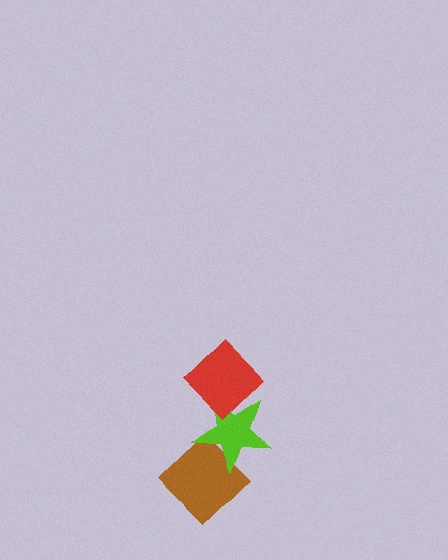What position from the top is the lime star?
The lime star is 2nd from the top.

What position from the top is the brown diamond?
The brown diamond is 3rd from the top.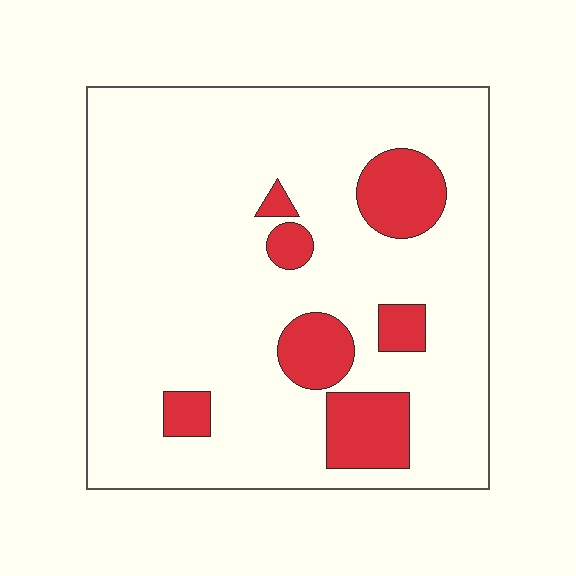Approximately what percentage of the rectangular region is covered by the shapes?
Approximately 15%.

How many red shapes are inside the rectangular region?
7.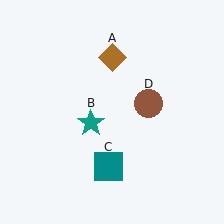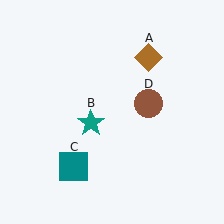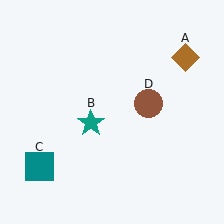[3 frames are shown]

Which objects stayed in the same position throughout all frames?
Teal star (object B) and brown circle (object D) remained stationary.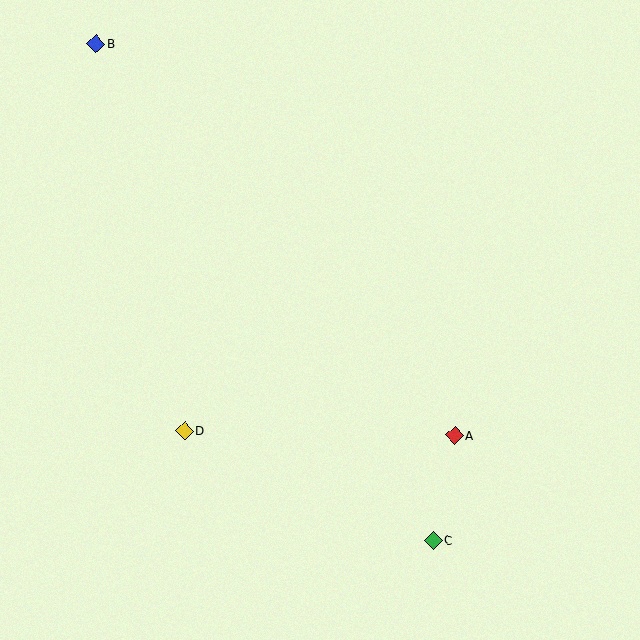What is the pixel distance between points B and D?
The distance between B and D is 397 pixels.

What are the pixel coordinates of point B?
Point B is at (96, 43).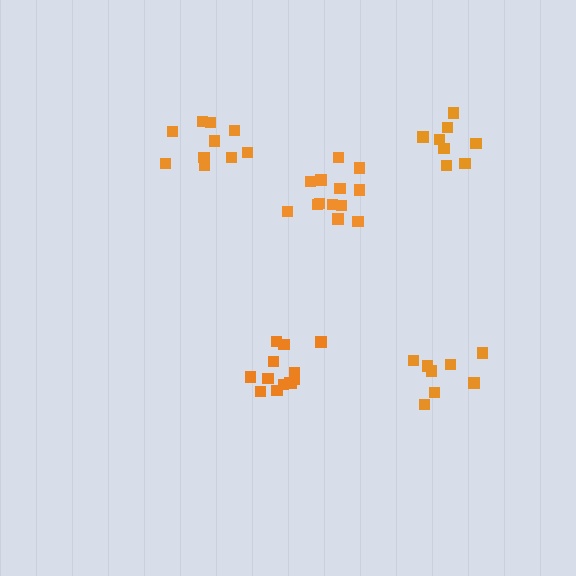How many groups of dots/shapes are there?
There are 5 groups.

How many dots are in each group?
Group 1: 8 dots, Group 2: 8 dots, Group 3: 13 dots, Group 4: 10 dots, Group 5: 13 dots (52 total).